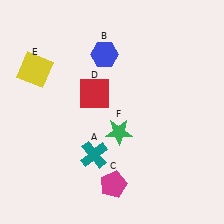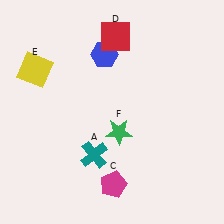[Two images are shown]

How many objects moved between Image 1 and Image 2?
1 object moved between the two images.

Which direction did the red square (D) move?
The red square (D) moved up.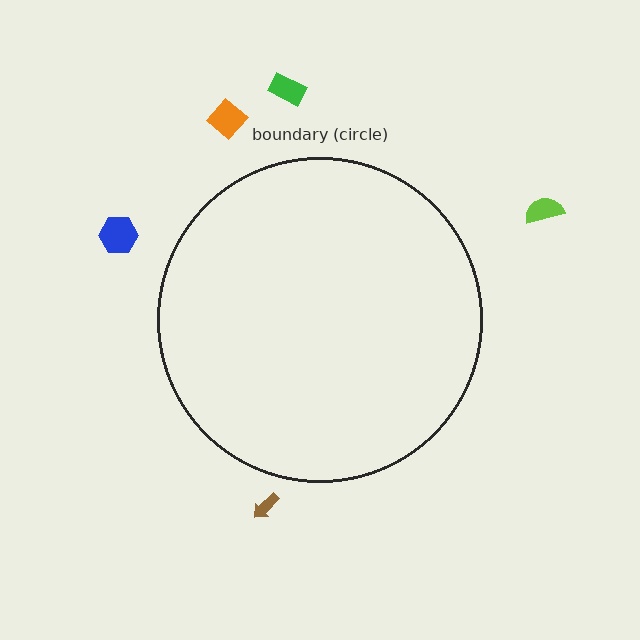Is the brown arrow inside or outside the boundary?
Outside.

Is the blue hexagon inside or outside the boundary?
Outside.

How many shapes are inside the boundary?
0 inside, 5 outside.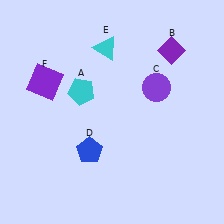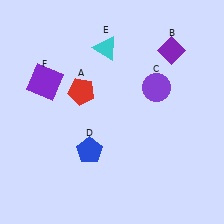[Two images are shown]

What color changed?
The pentagon (A) changed from cyan in Image 1 to red in Image 2.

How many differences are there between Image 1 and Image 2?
There is 1 difference between the two images.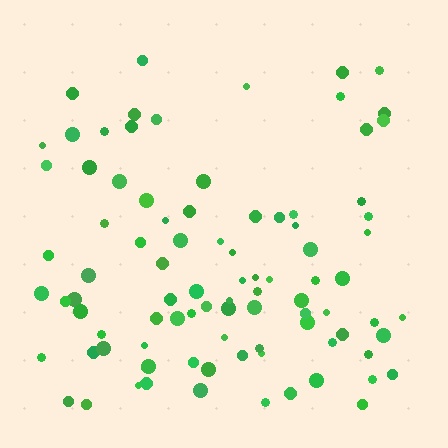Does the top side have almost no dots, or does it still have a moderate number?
Still a moderate number, just noticeably fewer than the bottom.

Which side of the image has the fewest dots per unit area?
The top.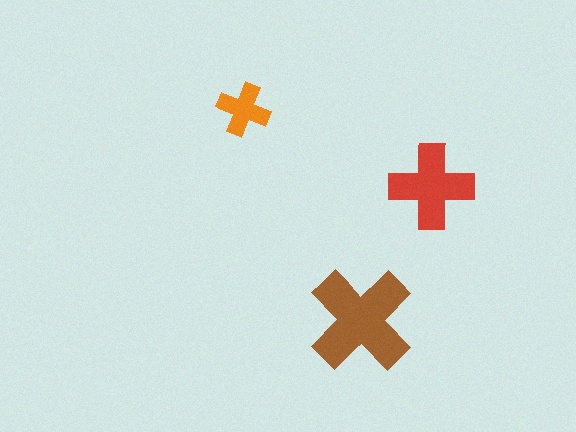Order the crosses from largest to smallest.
the brown one, the red one, the orange one.